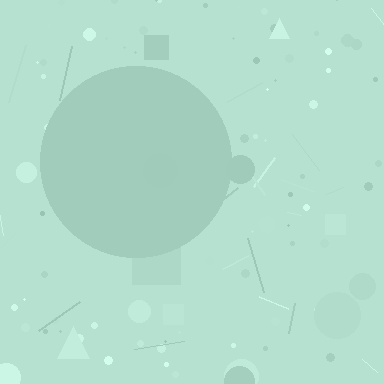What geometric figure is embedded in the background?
A circle is embedded in the background.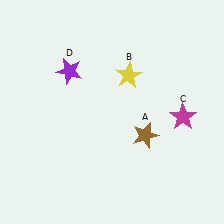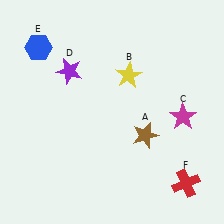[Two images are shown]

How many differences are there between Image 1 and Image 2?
There are 2 differences between the two images.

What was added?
A blue hexagon (E), a red cross (F) were added in Image 2.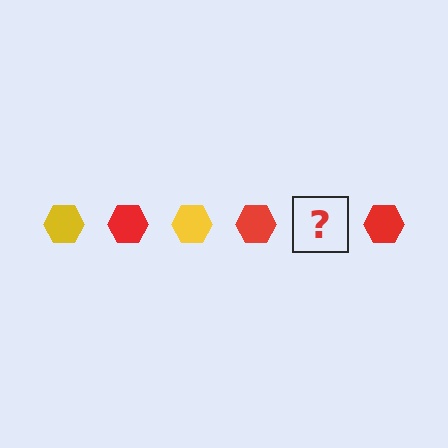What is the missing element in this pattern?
The missing element is a yellow hexagon.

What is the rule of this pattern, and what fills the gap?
The rule is that the pattern cycles through yellow, red hexagons. The gap should be filled with a yellow hexagon.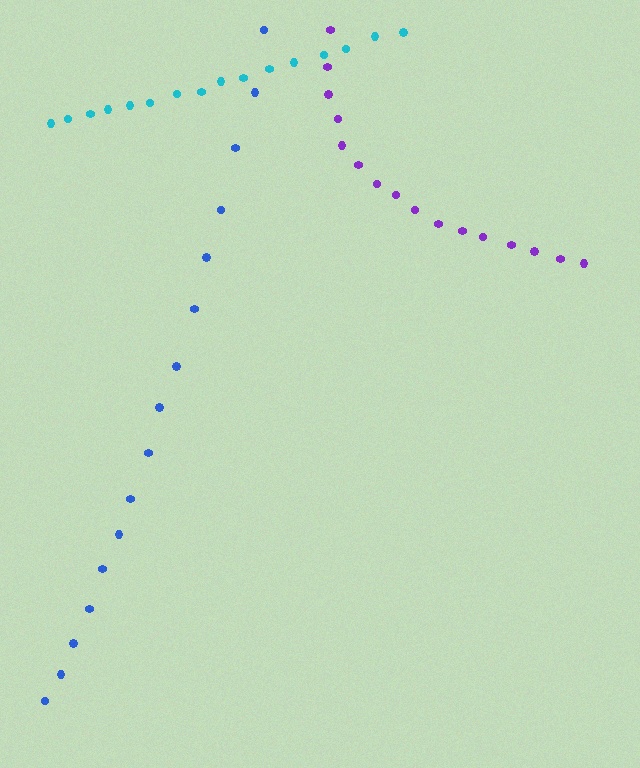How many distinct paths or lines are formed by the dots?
There are 3 distinct paths.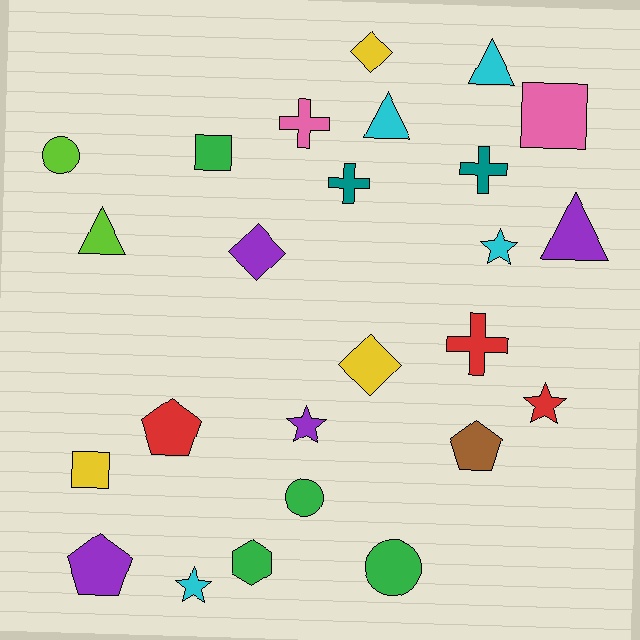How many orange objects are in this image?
There are no orange objects.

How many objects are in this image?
There are 25 objects.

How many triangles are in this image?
There are 4 triangles.